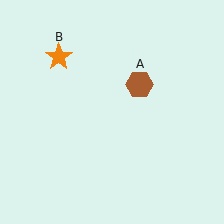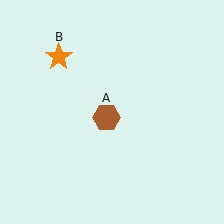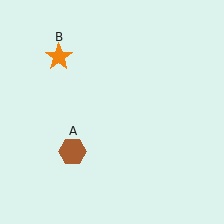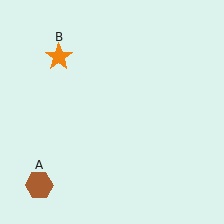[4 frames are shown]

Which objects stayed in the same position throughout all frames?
Orange star (object B) remained stationary.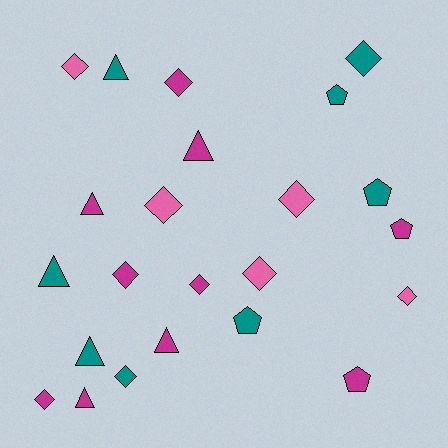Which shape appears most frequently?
Diamond, with 11 objects.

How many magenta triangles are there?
There are 4 magenta triangles.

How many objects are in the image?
There are 23 objects.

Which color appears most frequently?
Magenta, with 10 objects.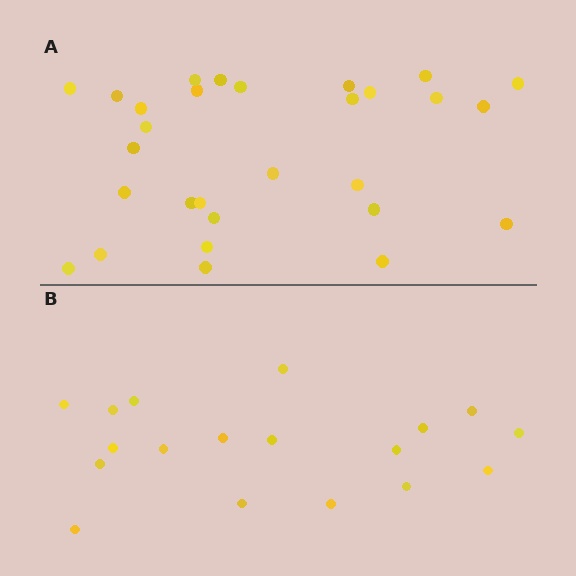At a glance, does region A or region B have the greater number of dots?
Region A (the top region) has more dots.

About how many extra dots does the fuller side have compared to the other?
Region A has roughly 12 or so more dots than region B.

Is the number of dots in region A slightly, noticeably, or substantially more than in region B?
Region A has substantially more. The ratio is roughly 1.6 to 1.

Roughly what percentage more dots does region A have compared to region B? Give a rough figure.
About 60% more.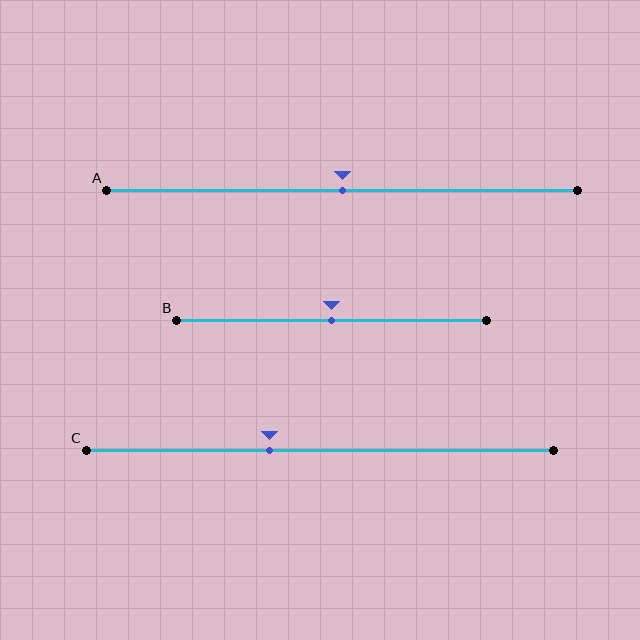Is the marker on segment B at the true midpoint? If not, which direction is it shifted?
Yes, the marker on segment B is at the true midpoint.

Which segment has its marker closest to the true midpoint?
Segment A has its marker closest to the true midpoint.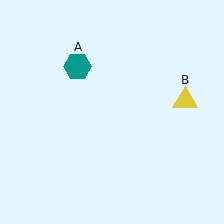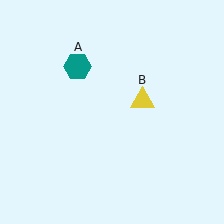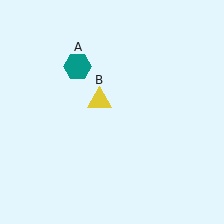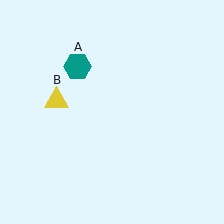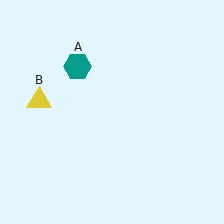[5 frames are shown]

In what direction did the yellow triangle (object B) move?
The yellow triangle (object B) moved left.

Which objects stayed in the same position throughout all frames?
Teal hexagon (object A) remained stationary.